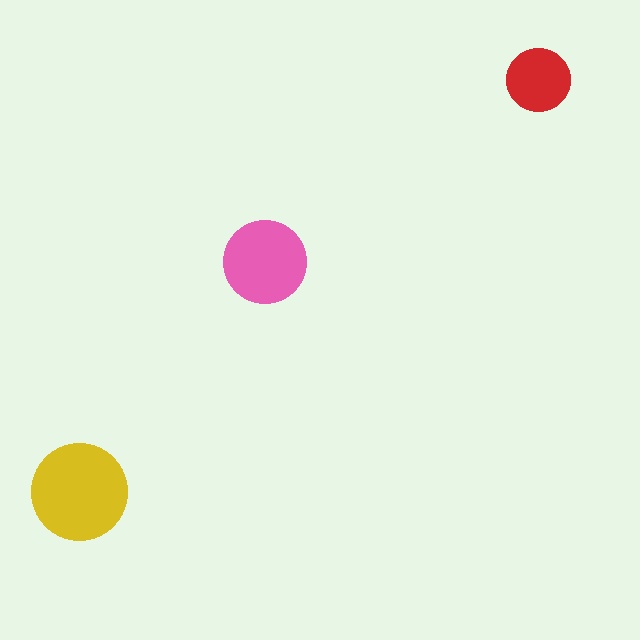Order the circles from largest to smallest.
the yellow one, the pink one, the red one.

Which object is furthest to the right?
The red circle is rightmost.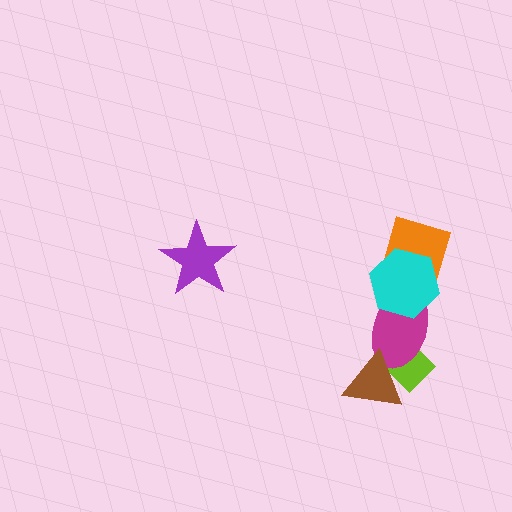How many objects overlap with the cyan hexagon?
2 objects overlap with the cyan hexagon.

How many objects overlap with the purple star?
0 objects overlap with the purple star.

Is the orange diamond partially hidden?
Yes, it is partially covered by another shape.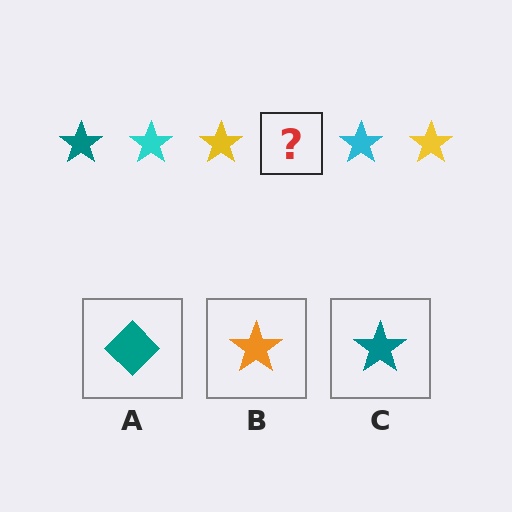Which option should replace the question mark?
Option C.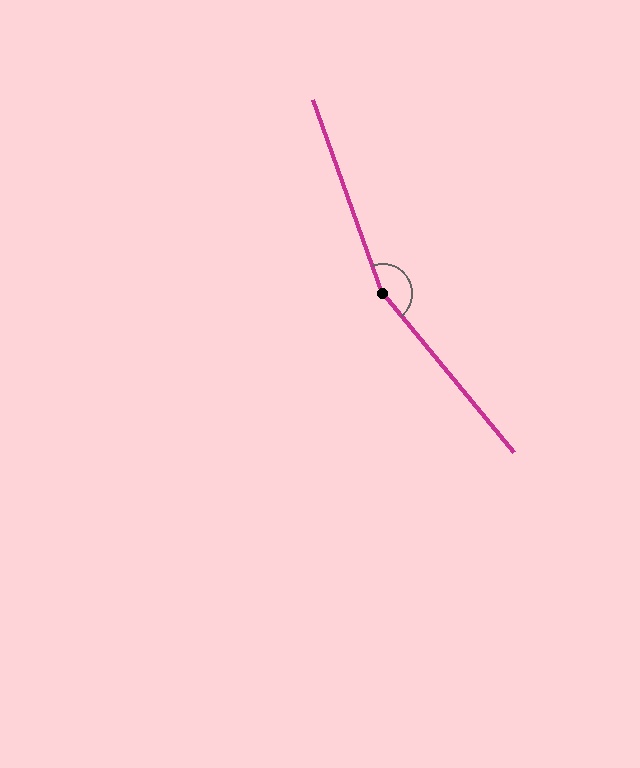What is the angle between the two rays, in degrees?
Approximately 160 degrees.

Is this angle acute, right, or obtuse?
It is obtuse.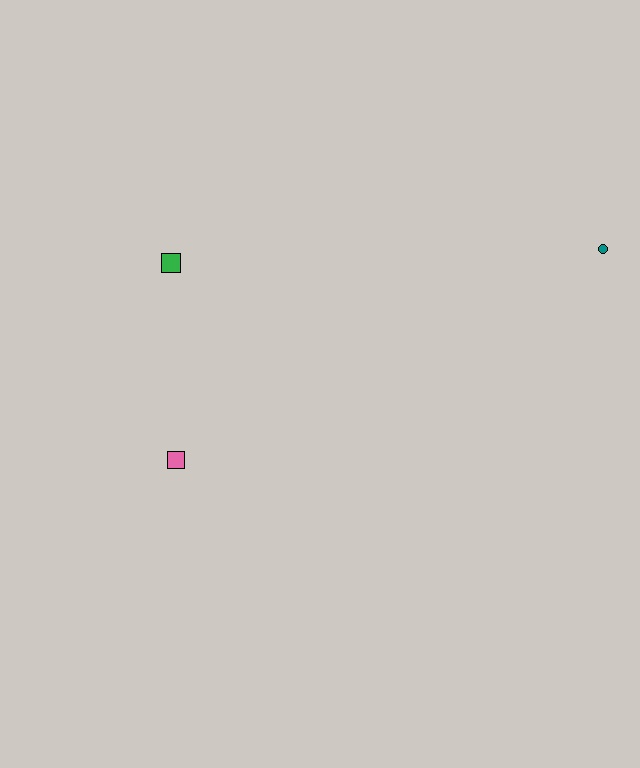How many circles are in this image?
There is 1 circle.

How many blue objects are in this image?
There are no blue objects.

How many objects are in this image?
There are 3 objects.